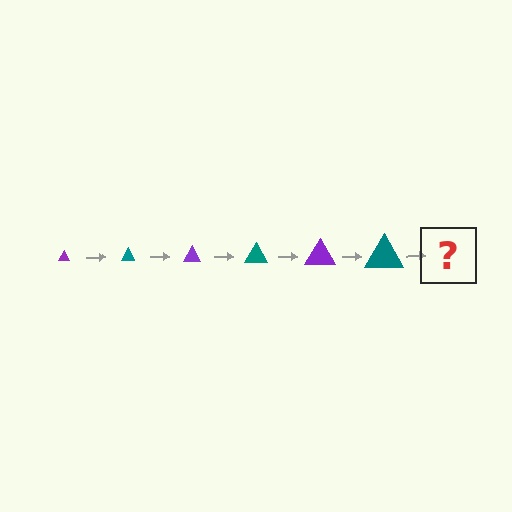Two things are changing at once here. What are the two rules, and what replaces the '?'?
The two rules are that the triangle grows larger each step and the color cycles through purple and teal. The '?' should be a purple triangle, larger than the previous one.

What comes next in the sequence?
The next element should be a purple triangle, larger than the previous one.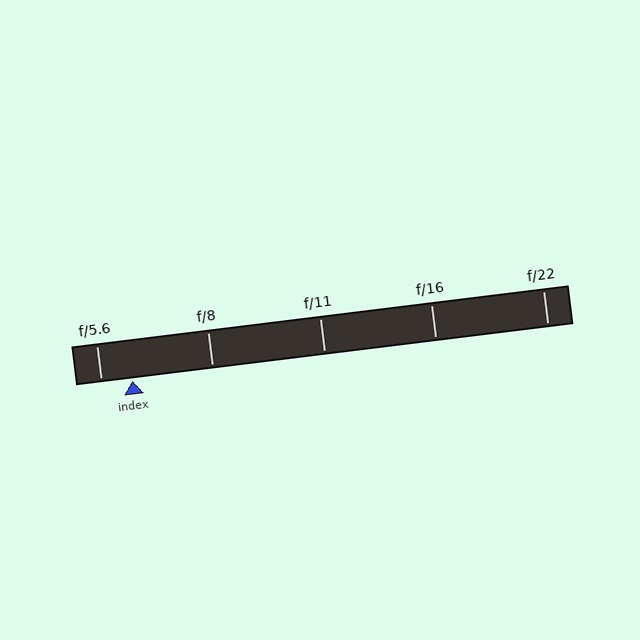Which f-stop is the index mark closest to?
The index mark is closest to f/5.6.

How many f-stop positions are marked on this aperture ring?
There are 5 f-stop positions marked.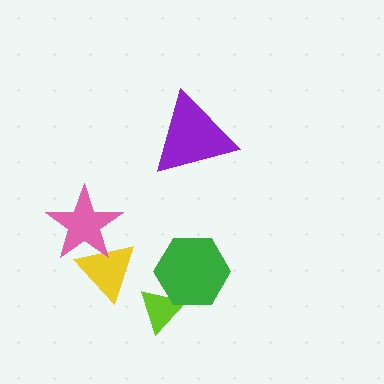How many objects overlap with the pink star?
1 object overlaps with the pink star.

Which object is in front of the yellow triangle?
The pink star is in front of the yellow triangle.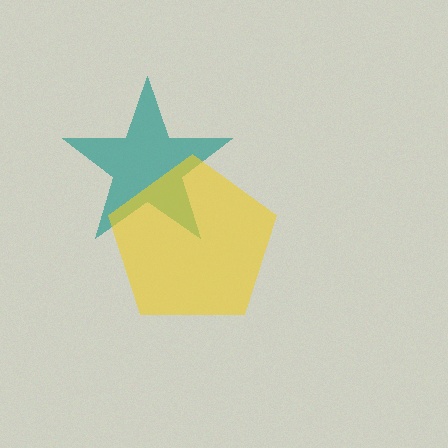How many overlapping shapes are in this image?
There are 2 overlapping shapes in the image.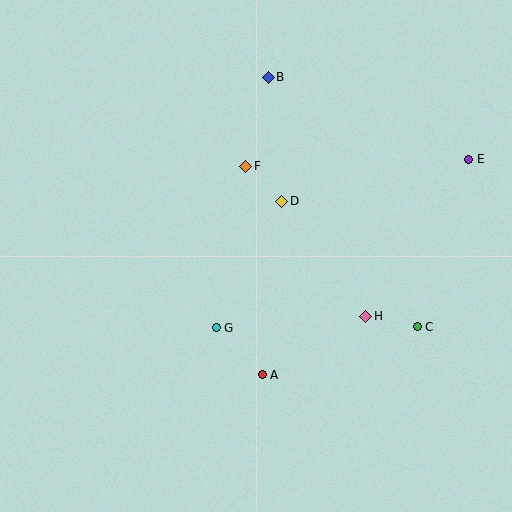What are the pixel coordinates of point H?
Point H is at (366, 316).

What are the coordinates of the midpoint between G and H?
The midpoint between G and H is at (291, 322).